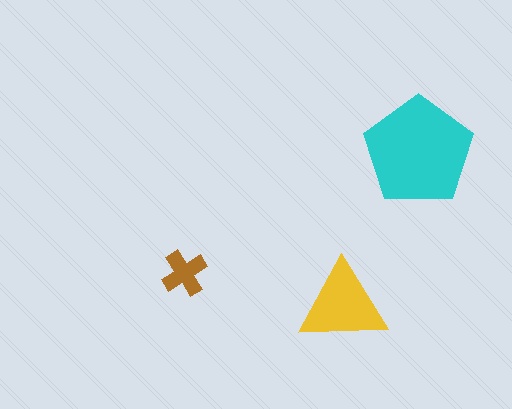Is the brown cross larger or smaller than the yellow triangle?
Smaller.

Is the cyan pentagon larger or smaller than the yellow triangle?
Larger.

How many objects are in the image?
There are 3 objects in the image.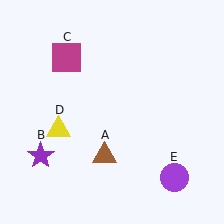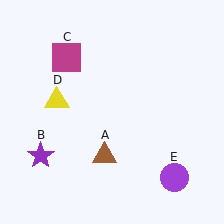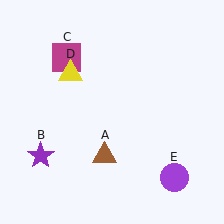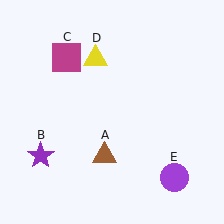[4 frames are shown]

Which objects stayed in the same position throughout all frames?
Brown triangle (object A) and purple star (object B) and magenta square (object C) and purple circle (object E) remained stationary.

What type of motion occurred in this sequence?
The yellow triangle (object D) rotated clockwise around the center of the scene.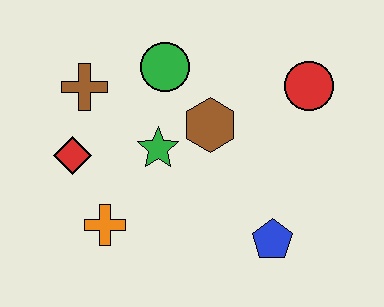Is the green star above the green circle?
No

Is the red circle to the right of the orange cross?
Yes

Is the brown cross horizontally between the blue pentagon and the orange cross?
No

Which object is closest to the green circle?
The brown hexagon is closest to the green circle.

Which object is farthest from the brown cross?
The blue pentagon is farthest from the brown cross.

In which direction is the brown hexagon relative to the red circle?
The brown hexagon is to the left of the red circle.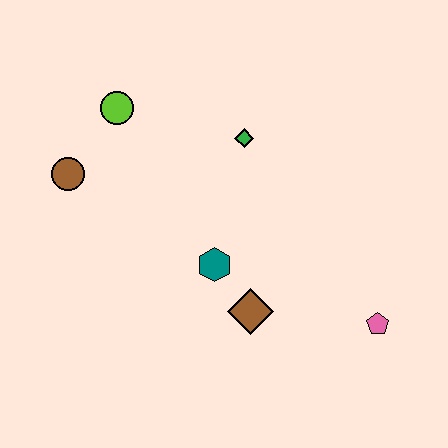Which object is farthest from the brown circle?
The pink pentagon is farthest from the brown circle.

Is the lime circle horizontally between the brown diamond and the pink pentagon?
No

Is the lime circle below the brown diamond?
No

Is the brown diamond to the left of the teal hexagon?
No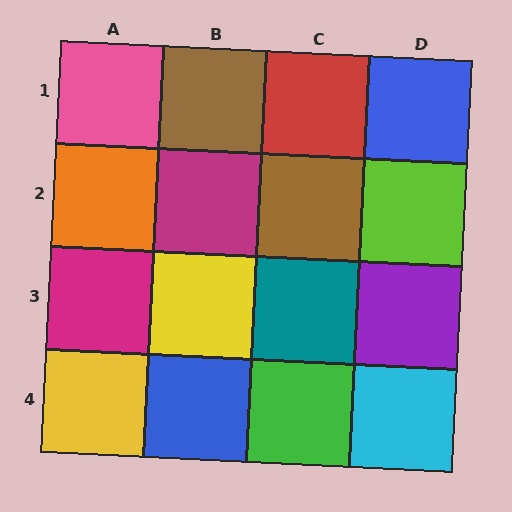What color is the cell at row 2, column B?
Magenta.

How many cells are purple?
1 cell is purple.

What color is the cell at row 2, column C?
Brown.